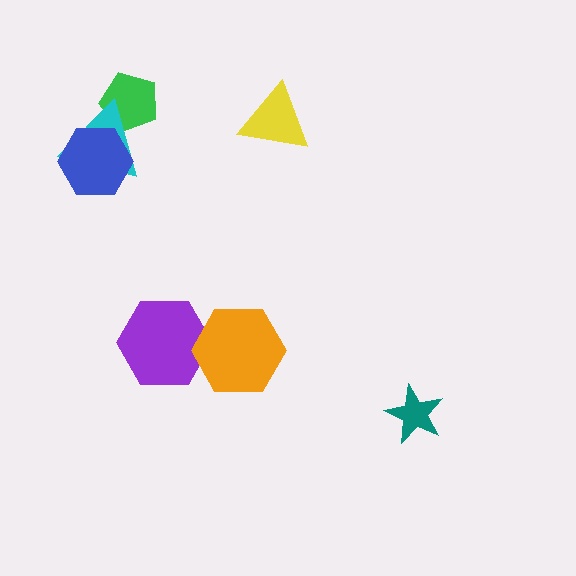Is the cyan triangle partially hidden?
Yes, it is partially covered by another shape.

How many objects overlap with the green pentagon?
1 object overlaps with the green pentagon.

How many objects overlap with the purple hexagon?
1 object overlaps with the purple hexagon.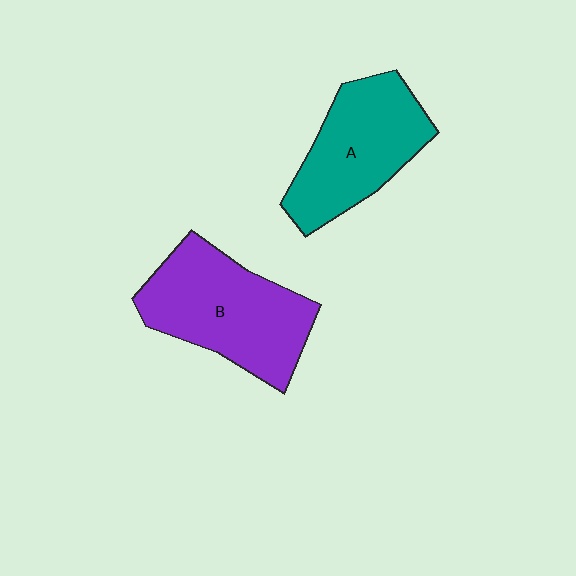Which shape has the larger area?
Shape B (purple).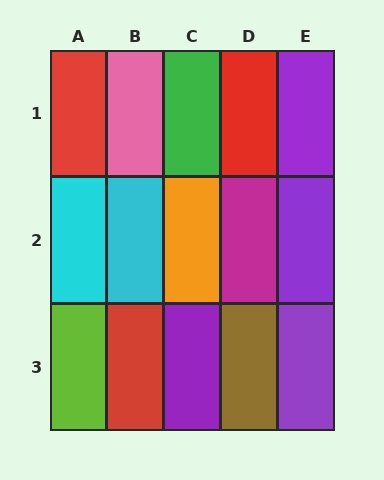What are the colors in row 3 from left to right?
Lime, red, purple, brown, purple.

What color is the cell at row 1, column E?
Purple.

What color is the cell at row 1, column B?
Pink.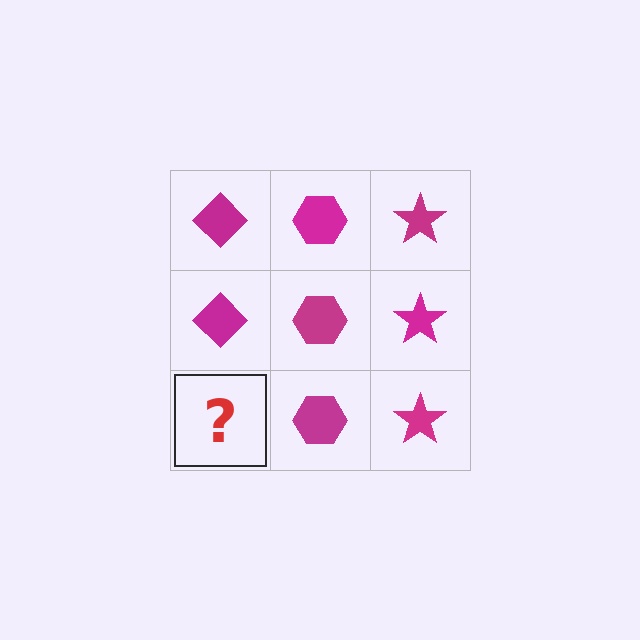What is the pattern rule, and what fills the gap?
The rule is that each column has a consistent shape. The gap should be filled with a magenta diamond.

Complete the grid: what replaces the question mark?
The question mark should be replaced with a magenta diamond.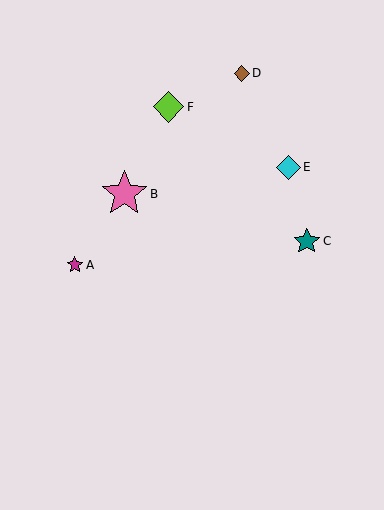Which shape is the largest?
The pink star (labeled B) is the largest.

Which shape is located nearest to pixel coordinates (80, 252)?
The magenta star (labeled A) at (75, 265) is nearest to that location.